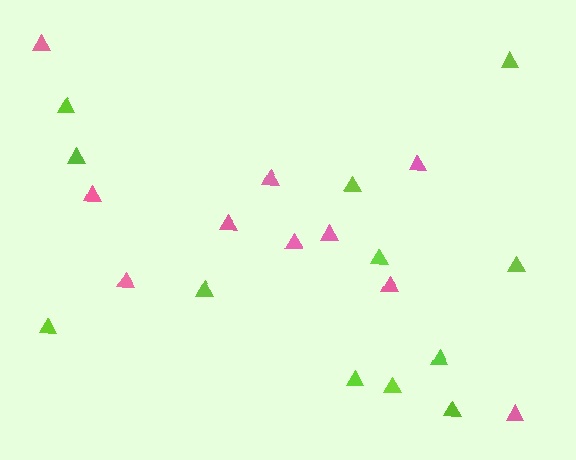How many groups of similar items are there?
There are 2 groups: one group of pink triangles (10) and one group of lime triangles (12).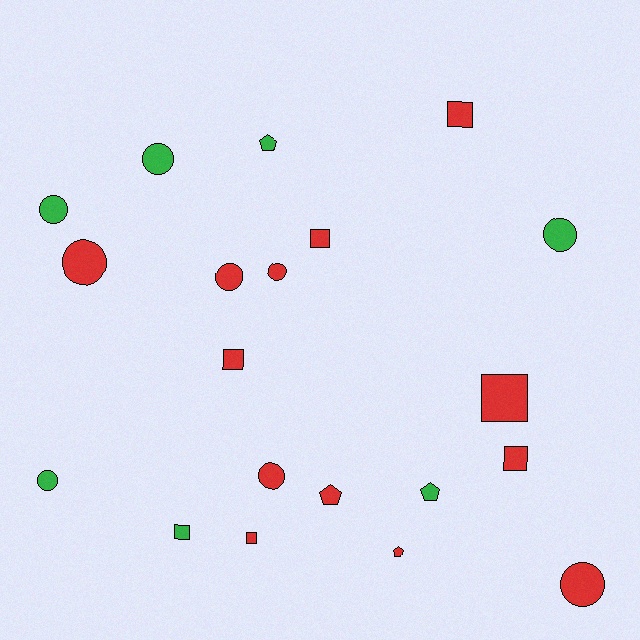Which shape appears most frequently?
Circle, with 9 objects.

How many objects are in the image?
There are 20 objects.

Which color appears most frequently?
Red, with 13 objects.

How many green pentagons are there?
There are 2 green pentagons.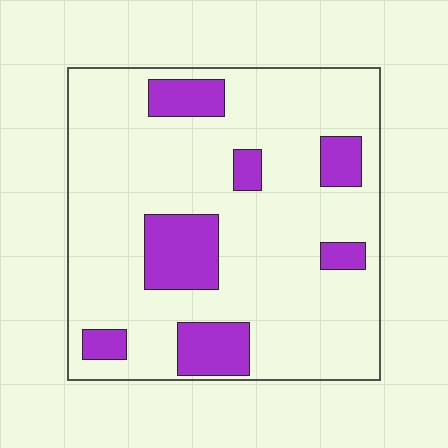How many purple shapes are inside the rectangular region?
7.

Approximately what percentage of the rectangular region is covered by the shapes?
Approximately 20%.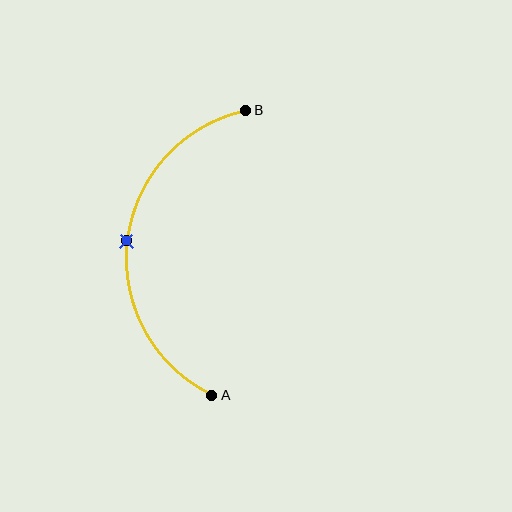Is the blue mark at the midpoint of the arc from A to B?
Yes. The blue mark lies on the arc at equal arc-length from both A and B — it is the arc midpoint.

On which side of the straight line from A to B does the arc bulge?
The arc bulges to the left of the straight line connecting A and B.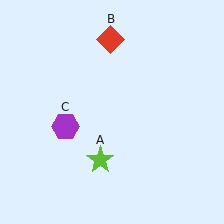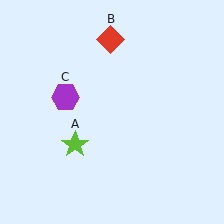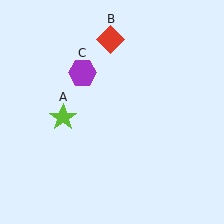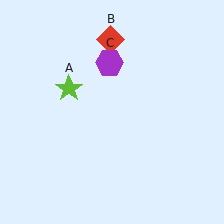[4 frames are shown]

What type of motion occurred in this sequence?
The lime star (object A), purple hexagon (object C) rotated clockwise around the center of the scene.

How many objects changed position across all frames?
2 objects changed position: lime star (object A), purple hexagon (object C).